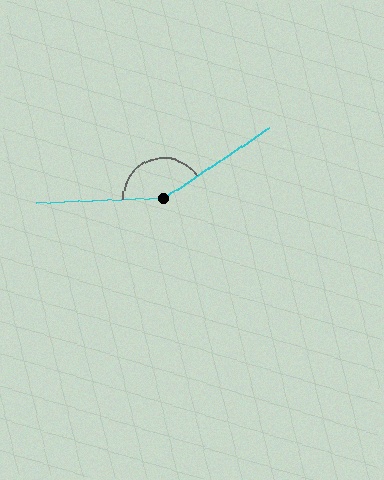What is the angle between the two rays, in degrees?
Approximately 148 degrees.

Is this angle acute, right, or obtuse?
It is obtuse.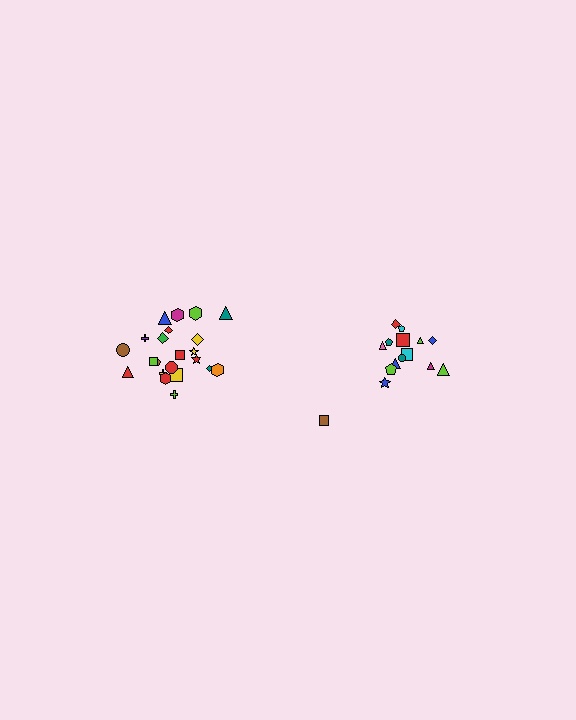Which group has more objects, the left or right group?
The left group.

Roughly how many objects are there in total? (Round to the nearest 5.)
Roughly 35 objects in total.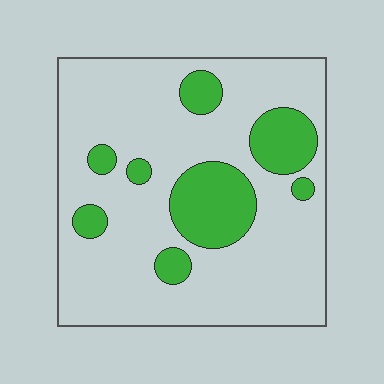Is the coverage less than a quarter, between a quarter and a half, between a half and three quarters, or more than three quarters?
Less than a quarter.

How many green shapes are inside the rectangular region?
8.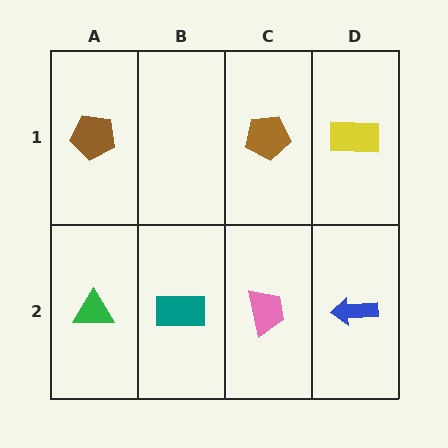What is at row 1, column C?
A brown pentagon.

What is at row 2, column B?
A teal rectangle.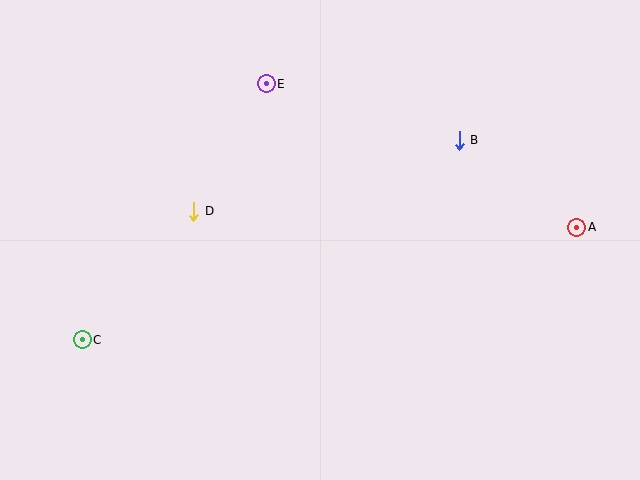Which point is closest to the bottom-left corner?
Point C is closest to the bottom-left corner.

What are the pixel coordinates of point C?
Point C is at (82, 340).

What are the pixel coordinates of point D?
Point D is at (194, 211).